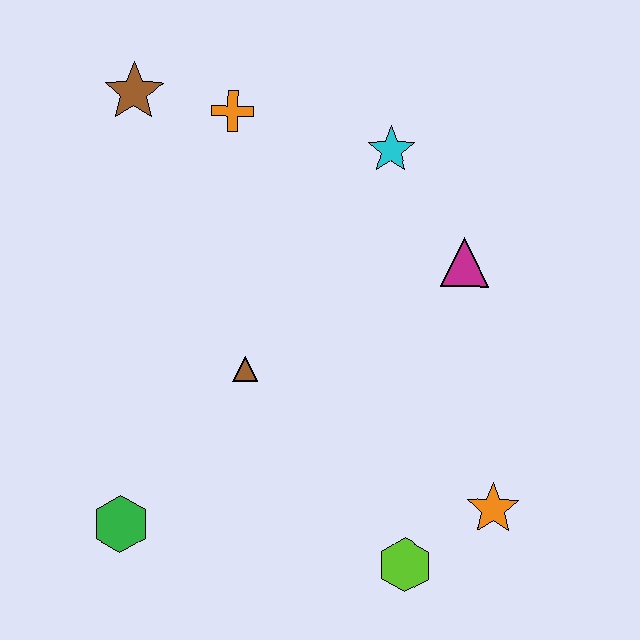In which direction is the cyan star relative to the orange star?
The cyan star is above the orange star.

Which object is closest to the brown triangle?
The green hexagon is closest to the brown triangle.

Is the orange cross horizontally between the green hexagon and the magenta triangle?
Yes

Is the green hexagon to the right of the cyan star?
No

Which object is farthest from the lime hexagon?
The brown star is farthest from the lime hexagon.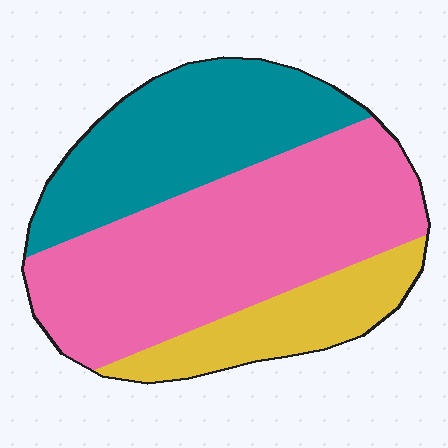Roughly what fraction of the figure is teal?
Teal takes up about one third (1/3) of the figure.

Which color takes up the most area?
Pink, at roughly 50%.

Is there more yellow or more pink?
Pink.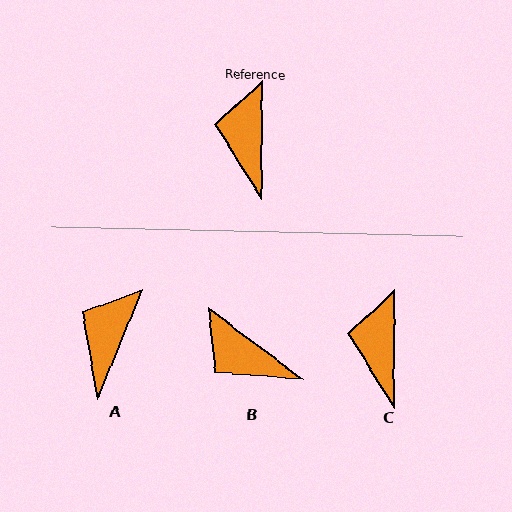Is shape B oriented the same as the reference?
No, it is off by about 53 degrees.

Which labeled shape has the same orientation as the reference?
C.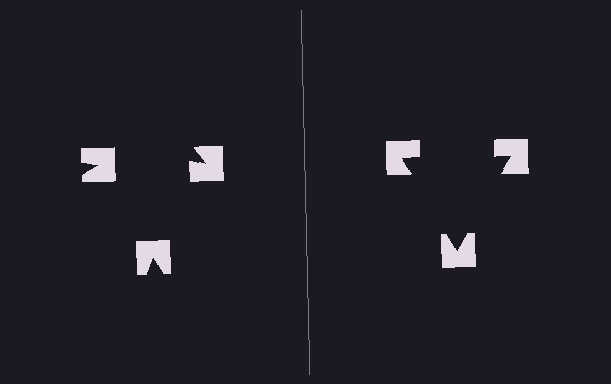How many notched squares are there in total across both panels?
6 — 3 on each side.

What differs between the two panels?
The notched squares are positioned identically on both sides; only the wedge orientations differ. On the right they align to a triangle; on the left they are misaligned.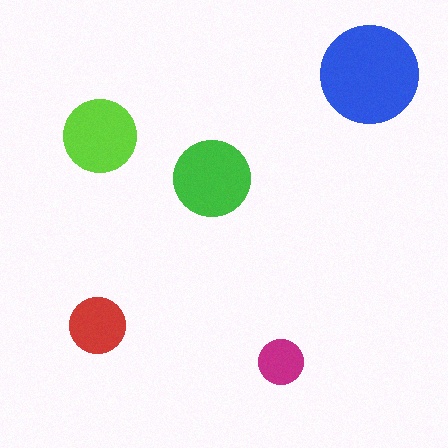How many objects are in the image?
There are 5 objects in the image.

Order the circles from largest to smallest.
the blue one, the green one, the lime one, the red one, the magenta one.